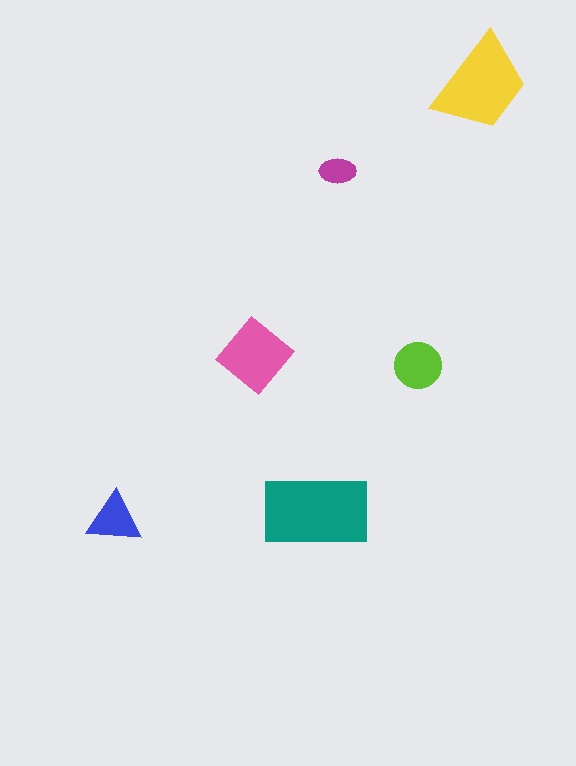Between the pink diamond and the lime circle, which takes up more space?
The pink diamond.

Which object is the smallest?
The magenta ellipse.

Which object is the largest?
The teal rectangle.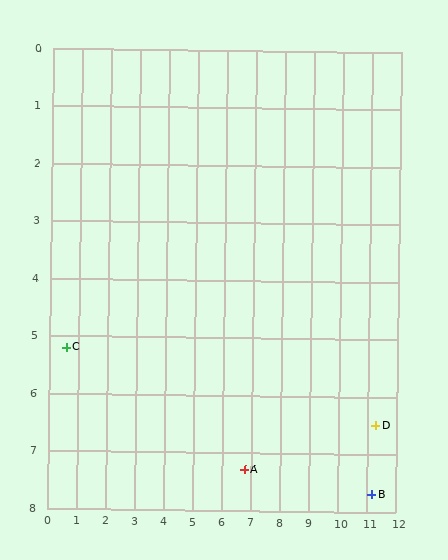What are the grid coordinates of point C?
Point C is at approximately (0.6, 5.2).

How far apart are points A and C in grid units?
Points A and C are about 6.5 grid units apart.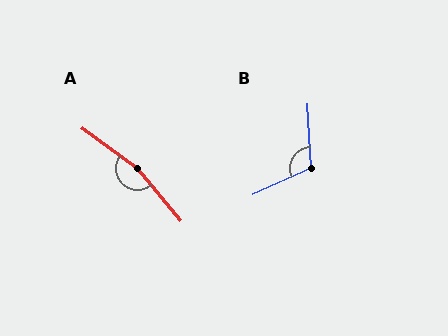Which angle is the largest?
A, at approximately 165 degrees.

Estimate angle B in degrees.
Approximately 111 degrees.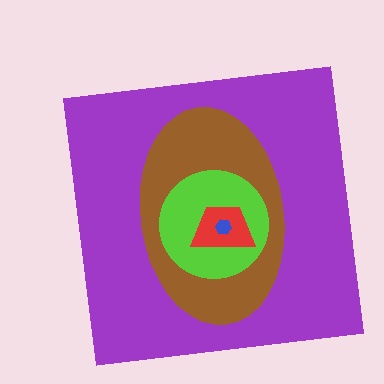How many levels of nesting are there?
5.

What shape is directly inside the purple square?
The brown ellipse.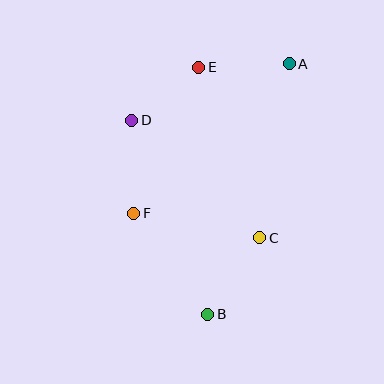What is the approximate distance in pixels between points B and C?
The distance between B and C is approximately 92 pixels.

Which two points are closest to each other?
Points D and E are closest to each other.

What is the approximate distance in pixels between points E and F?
The distance between E and F is approximately 160 pixels.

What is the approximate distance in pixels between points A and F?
The distance between A and F is approximately 216 pixels.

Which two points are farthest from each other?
Points A and B are farthest from each other.